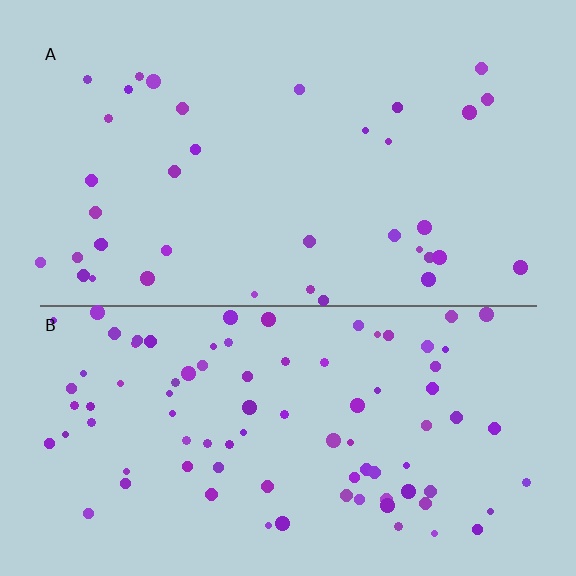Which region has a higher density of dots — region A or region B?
B (the bottom).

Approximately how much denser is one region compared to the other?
Approximately 2.3× — region B over region A.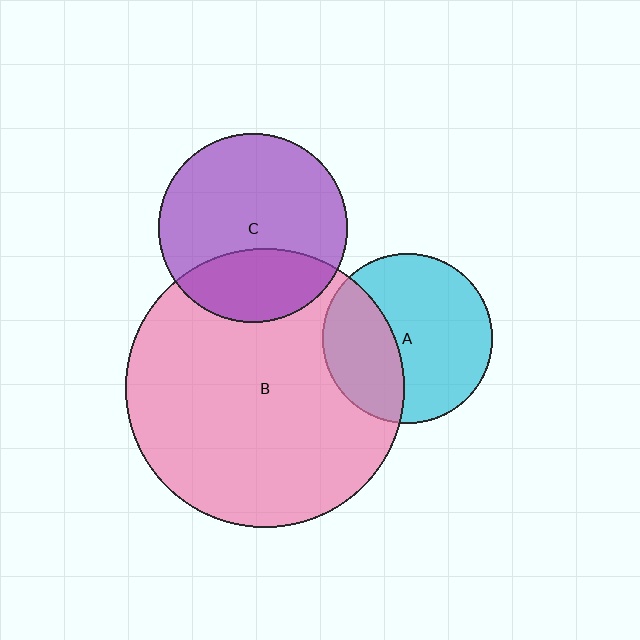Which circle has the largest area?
Circle B (pink).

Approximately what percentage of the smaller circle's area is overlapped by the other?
Approximately 35%.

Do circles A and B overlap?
Yes.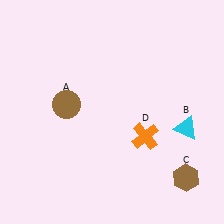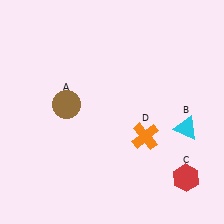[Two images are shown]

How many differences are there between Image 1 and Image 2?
There is 1 difference between the two images.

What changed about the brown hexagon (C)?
In Image 1, C is brown. In Image 2, it changed to red.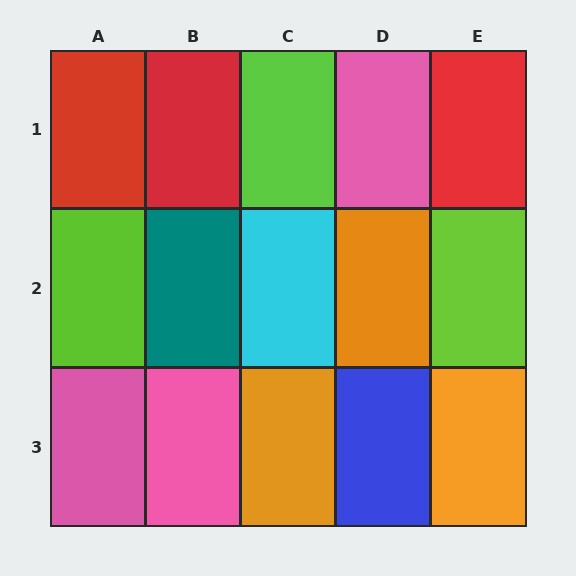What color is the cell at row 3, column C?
Orange.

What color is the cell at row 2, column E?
Lime.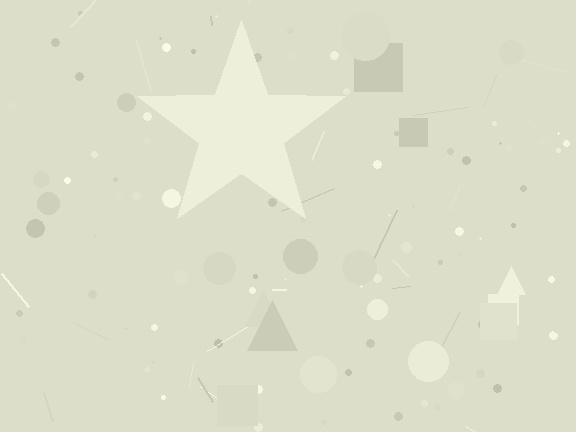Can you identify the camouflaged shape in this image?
The camouflaged shape is a star.